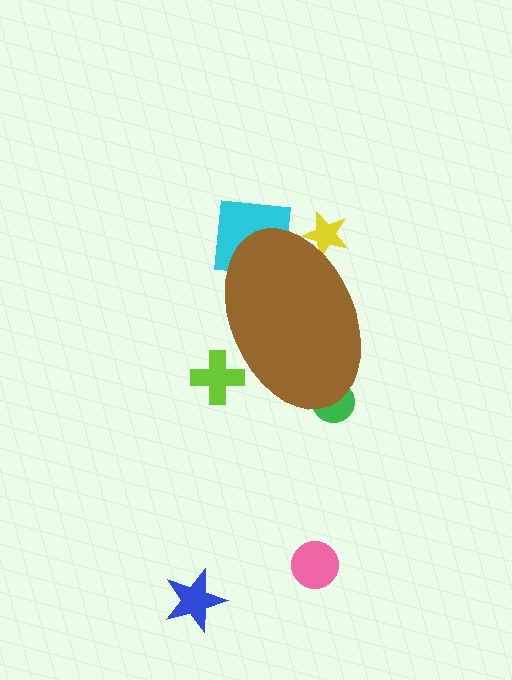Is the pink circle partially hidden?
No, the pink circle is fully visible.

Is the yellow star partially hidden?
Yes, the yellow star is partially hidden behind the brown ellipse.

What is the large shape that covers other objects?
A brown ellipse.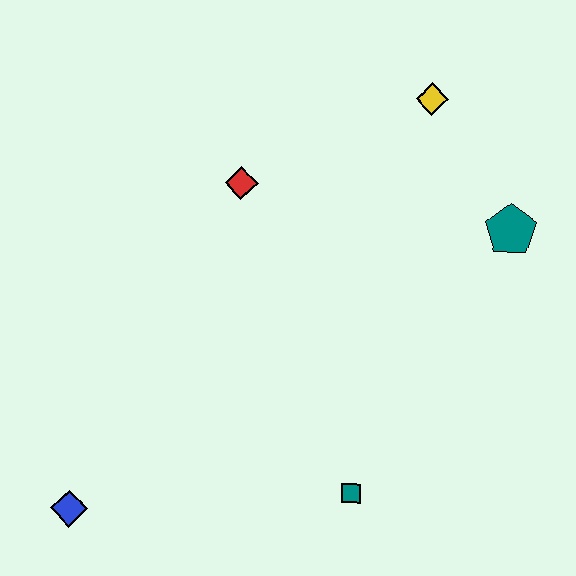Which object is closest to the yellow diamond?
The teal pentagon is closest to the yellow diamond.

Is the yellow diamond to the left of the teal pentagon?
Yes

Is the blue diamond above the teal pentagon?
No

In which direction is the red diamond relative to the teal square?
The red diamond is above the teal square.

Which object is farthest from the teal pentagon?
The blue diamond is farthest from the teal pentagon.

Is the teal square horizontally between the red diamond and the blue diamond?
No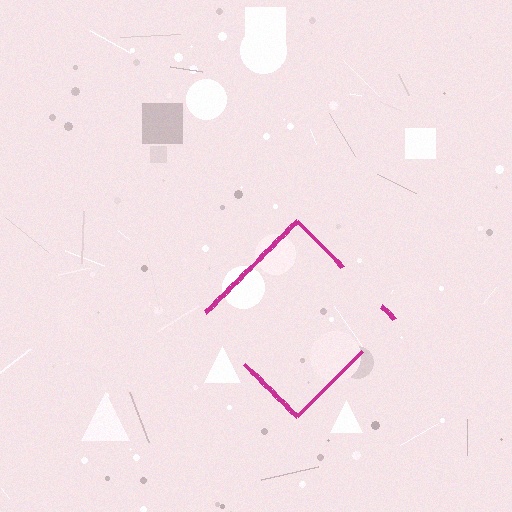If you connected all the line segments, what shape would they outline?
They would outline a diamond.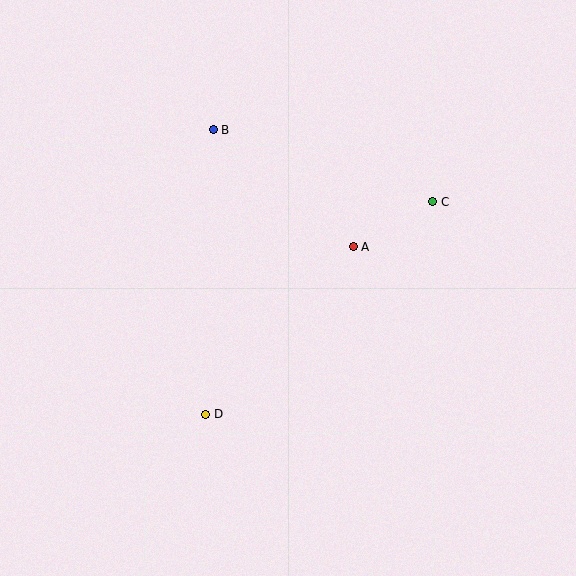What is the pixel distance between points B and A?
The distance between B and A is 182 pixels.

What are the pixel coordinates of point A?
Point A is at (353, 247).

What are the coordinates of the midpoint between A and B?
The midpoint between A and B is at (283, 188).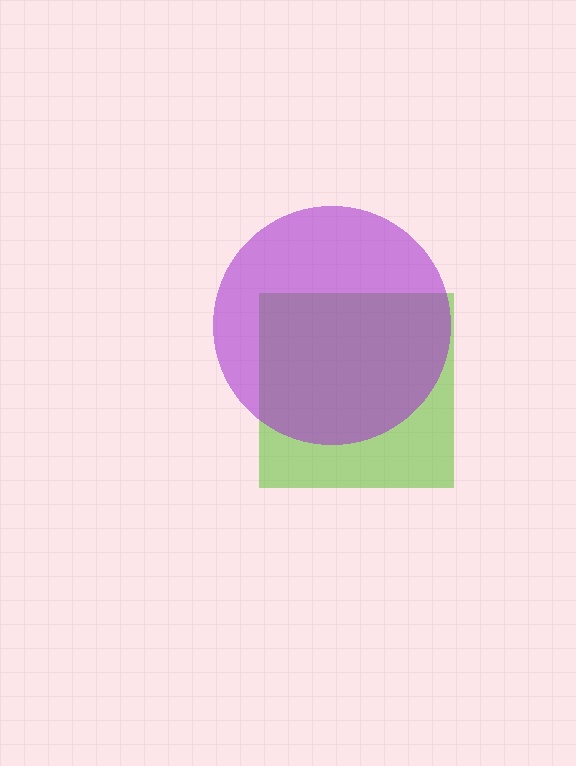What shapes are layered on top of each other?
The layered shapes are: a lime square, a purple circle.